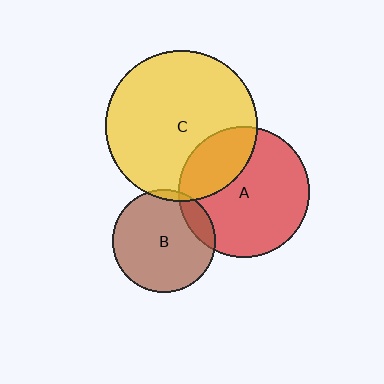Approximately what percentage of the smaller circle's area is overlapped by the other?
Approximately 30%.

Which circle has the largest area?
Circle C (yellow).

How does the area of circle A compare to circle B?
Approximately 1.6 times.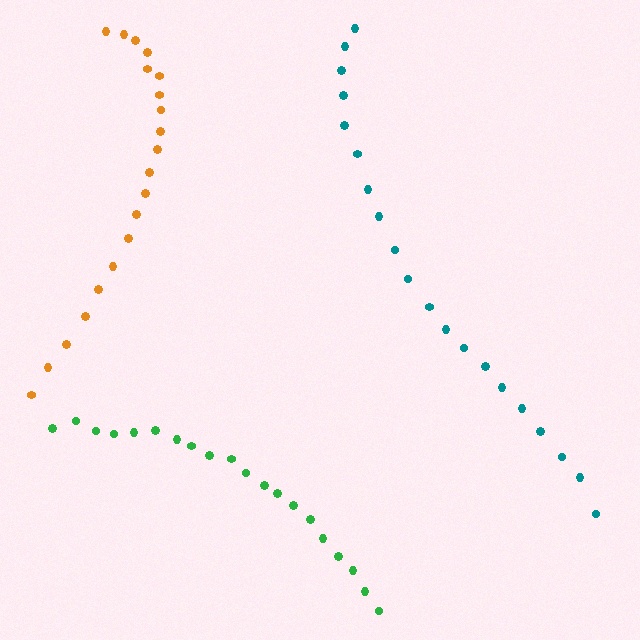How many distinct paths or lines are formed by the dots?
There are 3 distinct paths.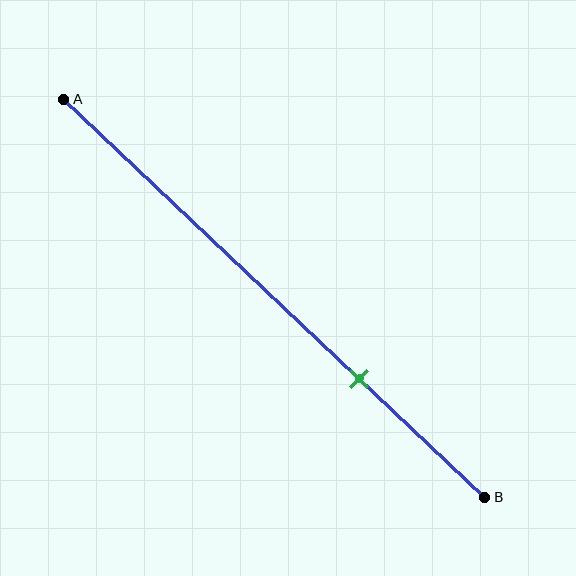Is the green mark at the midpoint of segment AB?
No, the mark is at about 70% from A, not at the 50% midpoint.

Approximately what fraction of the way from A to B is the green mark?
The green mark is approximately 70% of the way from A to B.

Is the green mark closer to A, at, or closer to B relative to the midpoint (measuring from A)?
The green mark is closer to point B than the midpoint of segment AB.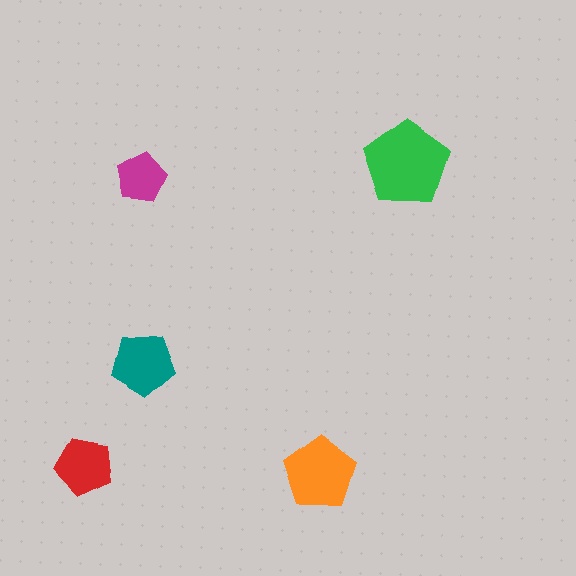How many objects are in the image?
There are 5 objects in the image.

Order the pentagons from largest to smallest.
the green one, the orange one, the teal one, the red one, the magenta one.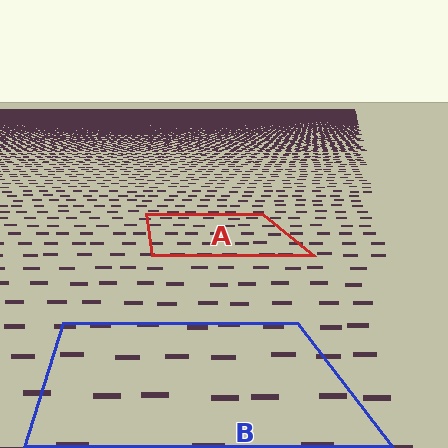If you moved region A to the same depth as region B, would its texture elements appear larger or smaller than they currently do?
They would appear larger. At a closer depth, the same texture elements are projected at a bigger on-screen size.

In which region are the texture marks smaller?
The texture marks are smaller in region A, because it is farther away.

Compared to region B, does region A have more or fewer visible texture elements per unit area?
Region A has more texture elements per unit area — they are packed more densely because it is farther away.